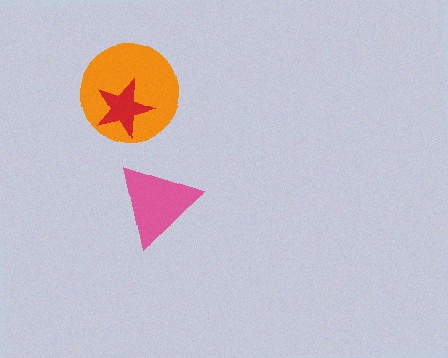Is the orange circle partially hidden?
Yes, it is partially covered by another shape.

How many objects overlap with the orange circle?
1 object overlaps with the orange circle.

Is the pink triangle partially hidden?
No, no other shape covers it.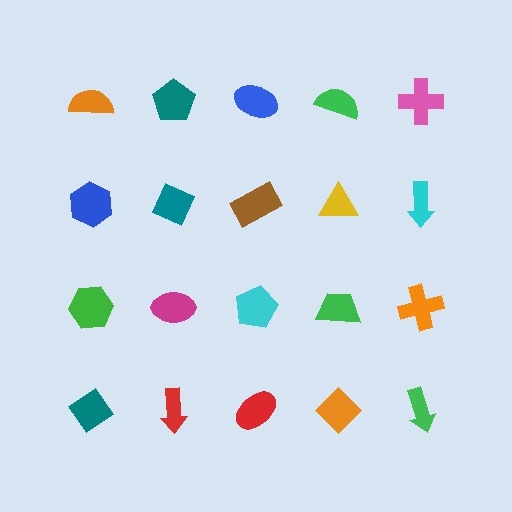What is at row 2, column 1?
A blue hexagon.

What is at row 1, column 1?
An orange semicircle.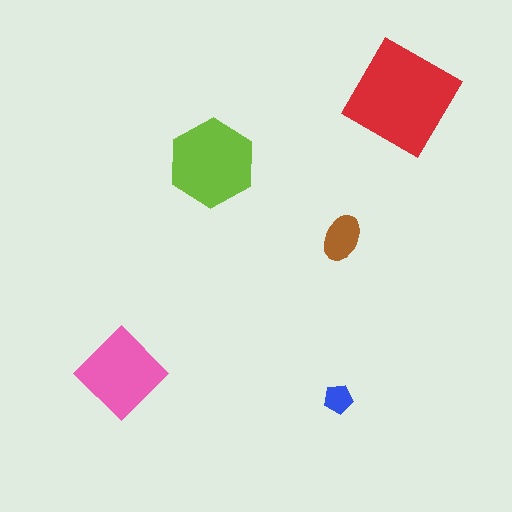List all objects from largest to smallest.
The red diamond, the lime hexagon, the pink diamond, the brown ellipse, the blue pentagon.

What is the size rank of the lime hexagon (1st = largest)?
2nd.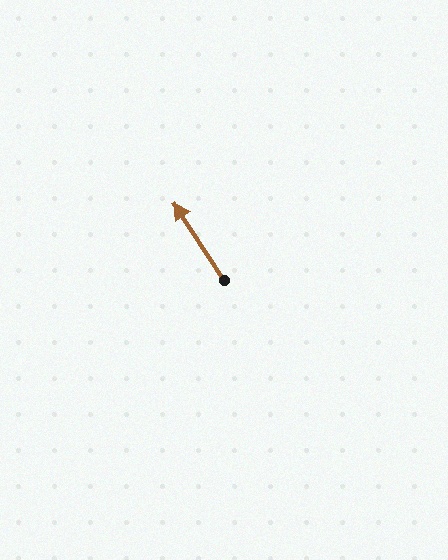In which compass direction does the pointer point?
Northwest.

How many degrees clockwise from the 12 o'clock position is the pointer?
Approximately 327 degrees.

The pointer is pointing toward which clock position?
Roughly 11 o'clock.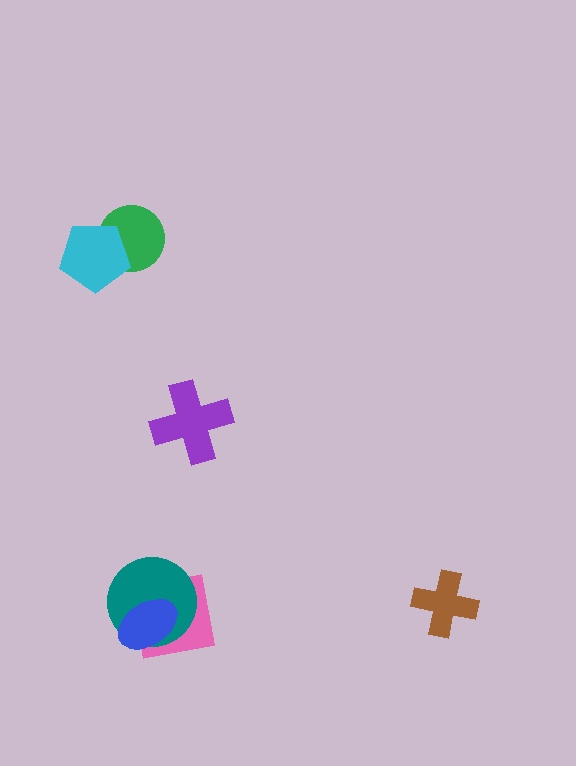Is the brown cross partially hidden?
No, no other shape covers it.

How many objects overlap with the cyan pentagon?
1 object overlaps with the cyan pentagon.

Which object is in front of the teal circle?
The blue ellipse is in front of the teal circle.